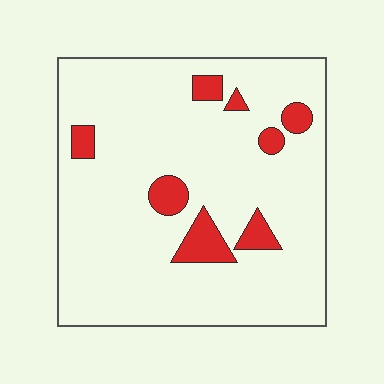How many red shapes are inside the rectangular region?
8.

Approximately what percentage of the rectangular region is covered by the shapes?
Approximately 10%.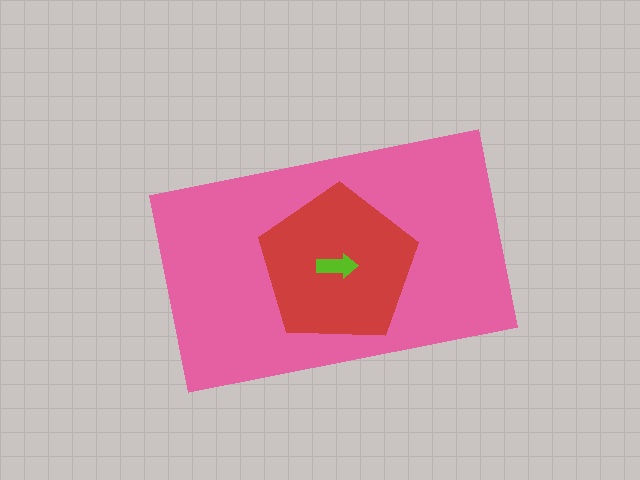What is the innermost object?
The lime arrow.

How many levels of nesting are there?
3.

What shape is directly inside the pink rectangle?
The red pentagon.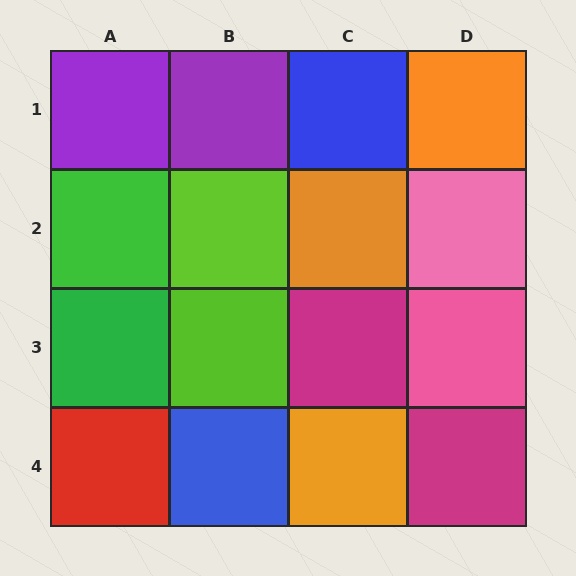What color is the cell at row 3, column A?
Green.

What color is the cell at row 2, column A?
Green.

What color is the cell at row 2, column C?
Orange.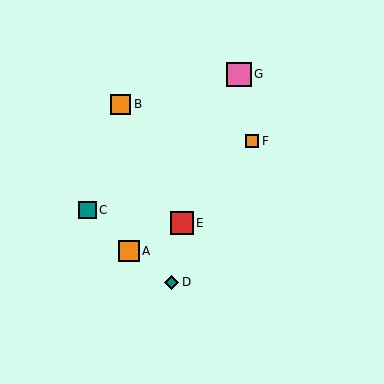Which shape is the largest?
The pink square (labeled G) is the largest.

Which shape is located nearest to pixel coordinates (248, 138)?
The orange square (labeled F) at (252, 141) is nearest to that location.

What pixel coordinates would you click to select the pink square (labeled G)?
Click at (239, 74) to select the pink square G.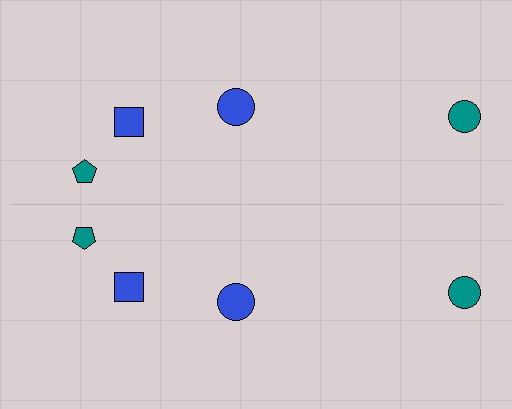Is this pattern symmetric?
Yes, this pattern has bilateral (reflection) symmetry.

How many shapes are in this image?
There are 8 shapes in this image.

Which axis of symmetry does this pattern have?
The pattern has a horizontal axis of symmetry running through the center of the image.